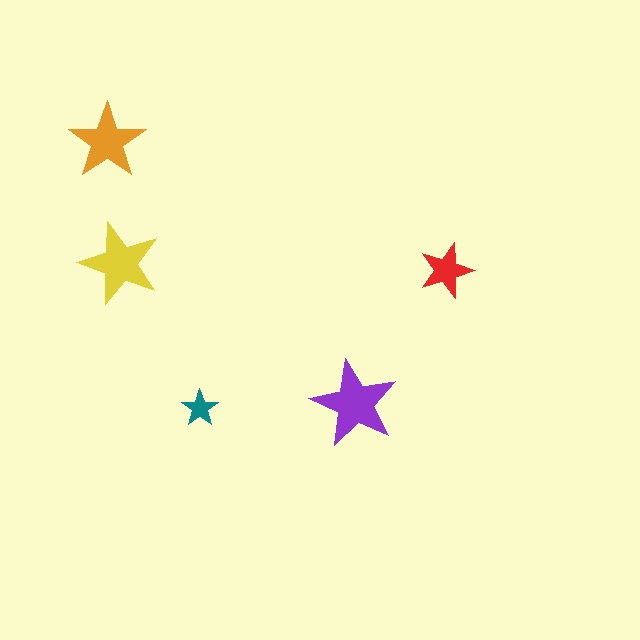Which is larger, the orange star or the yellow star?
The yellow one.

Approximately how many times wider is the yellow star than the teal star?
About 2 times wider.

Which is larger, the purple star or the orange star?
The purple one.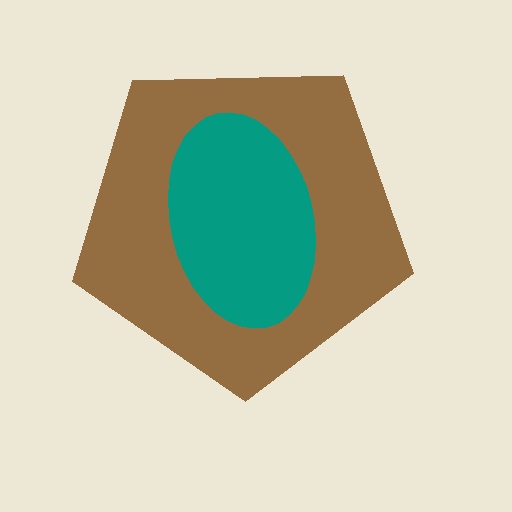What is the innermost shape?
The teal ellipse.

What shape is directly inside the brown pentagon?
The teal ellipse.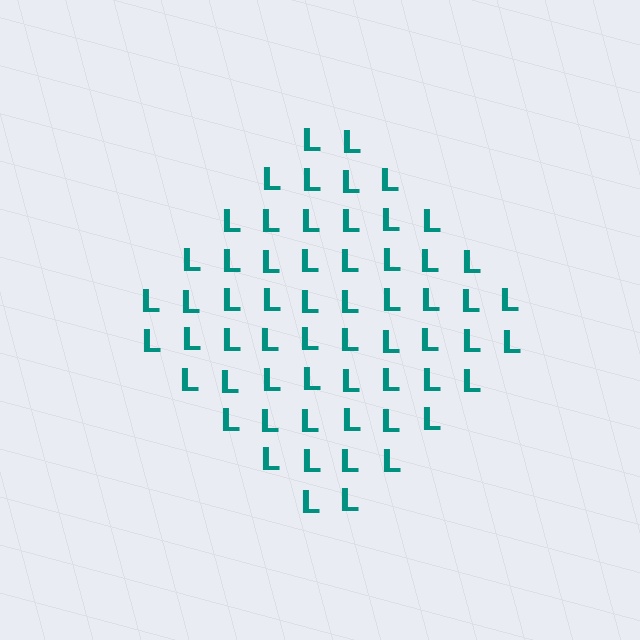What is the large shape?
The large shape is a diamond.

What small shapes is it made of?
It is made of small letter L's.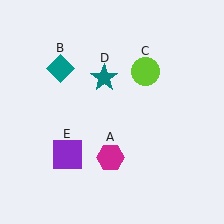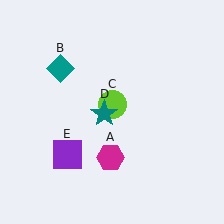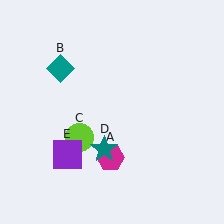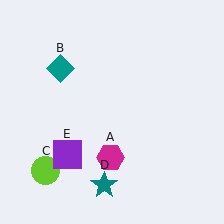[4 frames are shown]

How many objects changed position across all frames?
2 objects changed position: lime circle (object C), teal star (object D).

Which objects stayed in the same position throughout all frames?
Magenta hexagon (object A) and teal diamond (object B) and purple square (object E) remained stationary.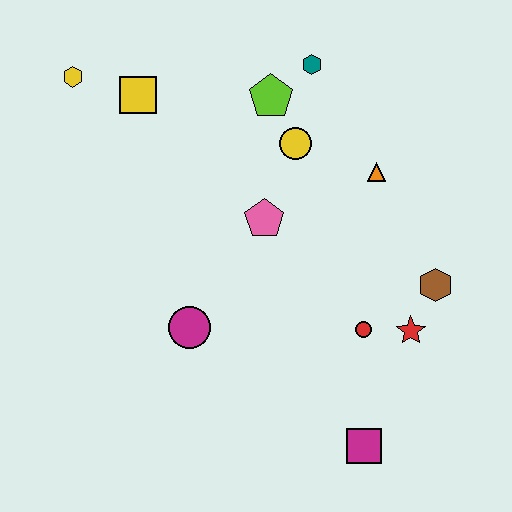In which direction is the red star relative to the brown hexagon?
The red star is below the brown hexagon.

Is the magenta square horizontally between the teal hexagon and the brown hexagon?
Yes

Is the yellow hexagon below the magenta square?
No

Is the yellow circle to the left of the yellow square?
No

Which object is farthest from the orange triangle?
The yellow hexagon is farthest from the orange triangle.